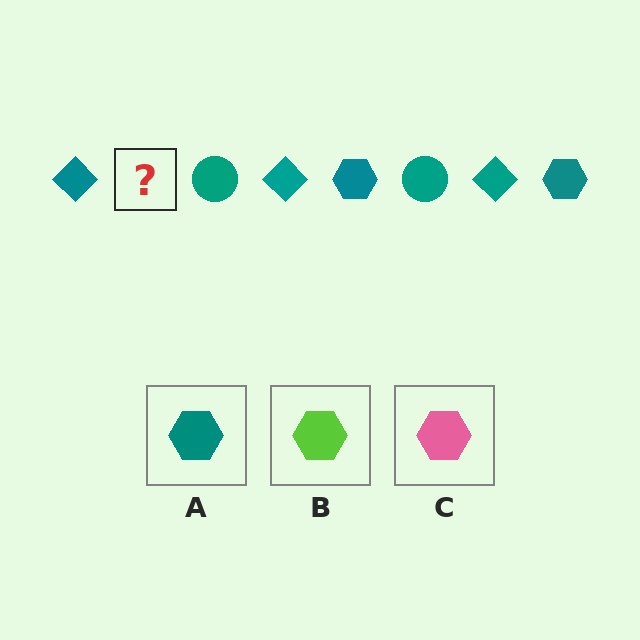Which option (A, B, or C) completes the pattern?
A.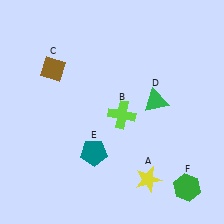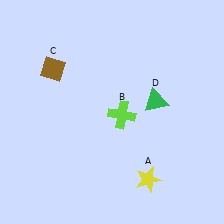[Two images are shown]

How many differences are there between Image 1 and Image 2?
There are 2 differences between the two images.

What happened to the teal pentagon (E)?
The teal pentagon (E) was removed in Image 2. It was in the bottom-left area of Image 1.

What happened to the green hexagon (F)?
The green hexagon (F) was removed in Image 2. It was in the bottom-right area of Image 1.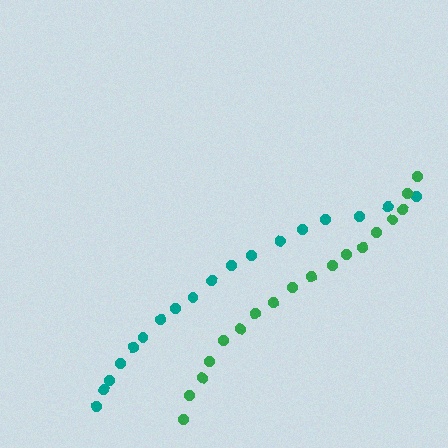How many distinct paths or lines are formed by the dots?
There are 2 distinct paths.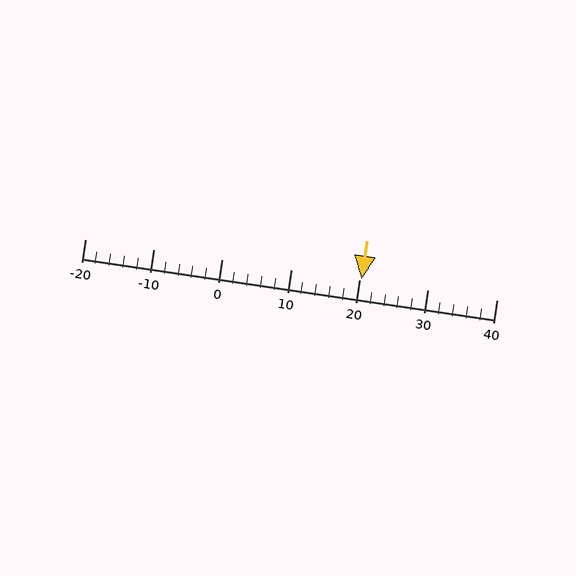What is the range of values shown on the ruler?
The ruler shows values from -20 to 40.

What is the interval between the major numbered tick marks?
The major tick marks are spaced 10 units apart.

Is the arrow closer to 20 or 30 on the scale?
The arrow is closer to 20.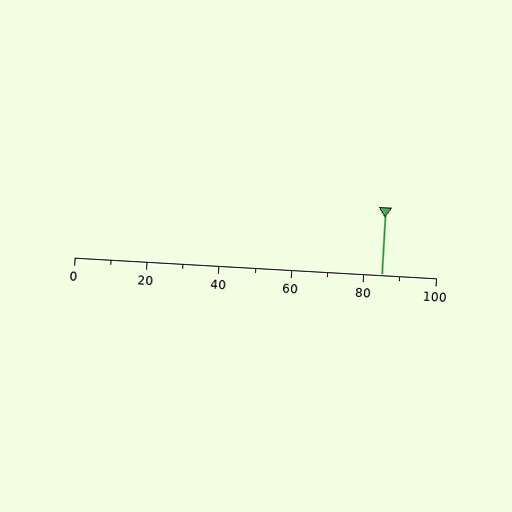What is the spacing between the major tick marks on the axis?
The major ticks are spaced 20 apart.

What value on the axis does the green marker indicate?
The marker indicates approximately 85.